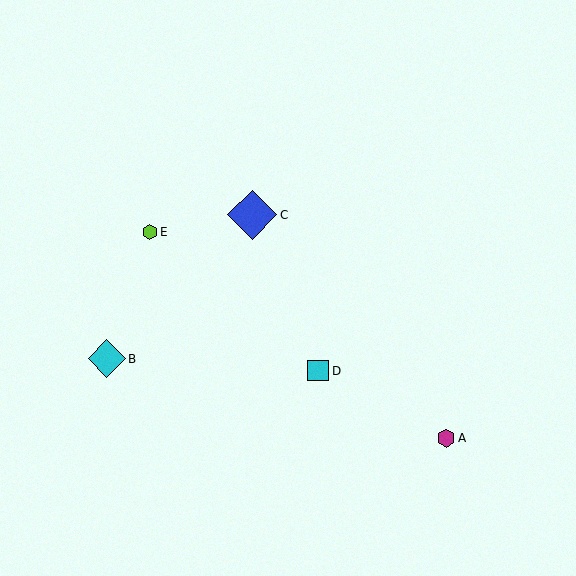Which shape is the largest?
The blue diamond (labeled C) is the largest.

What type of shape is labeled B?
Shape B is a cyan diamond.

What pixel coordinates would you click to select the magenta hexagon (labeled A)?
Click at (446, 438) to select the magenta hexagon A.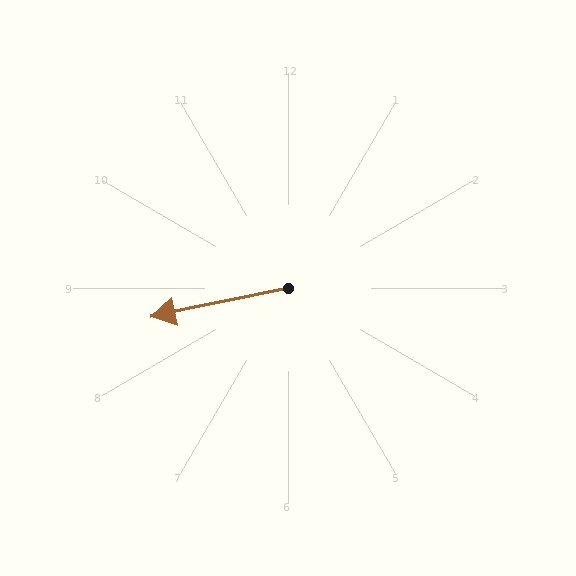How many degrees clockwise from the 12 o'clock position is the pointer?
Approximately 258 degrees.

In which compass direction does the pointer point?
West.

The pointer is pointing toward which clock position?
Roughly 9 o'clock.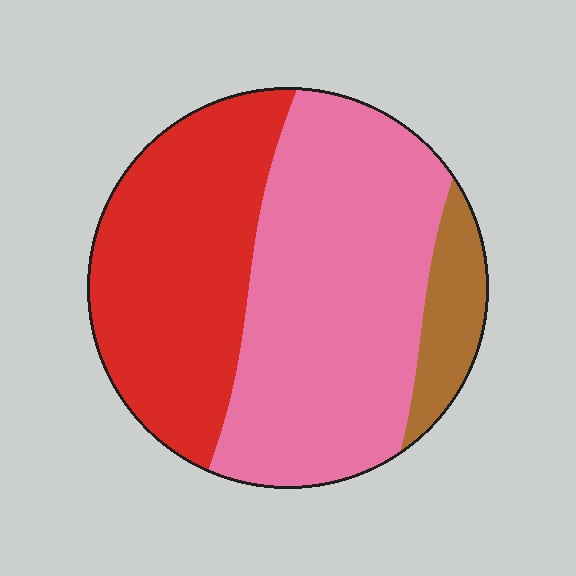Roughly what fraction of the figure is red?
Red takes up about three eighths (3/8) of the figure.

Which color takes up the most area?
Pink, at roughly 50%.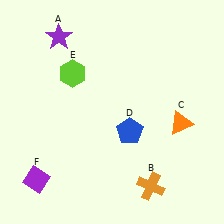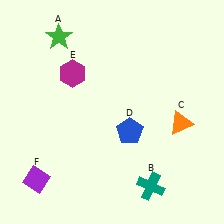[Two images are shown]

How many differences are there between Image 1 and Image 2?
There are 3 differences between the two images.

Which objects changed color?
A changed from purple to green. B changed from orange to teal. E changed from lime to magenta.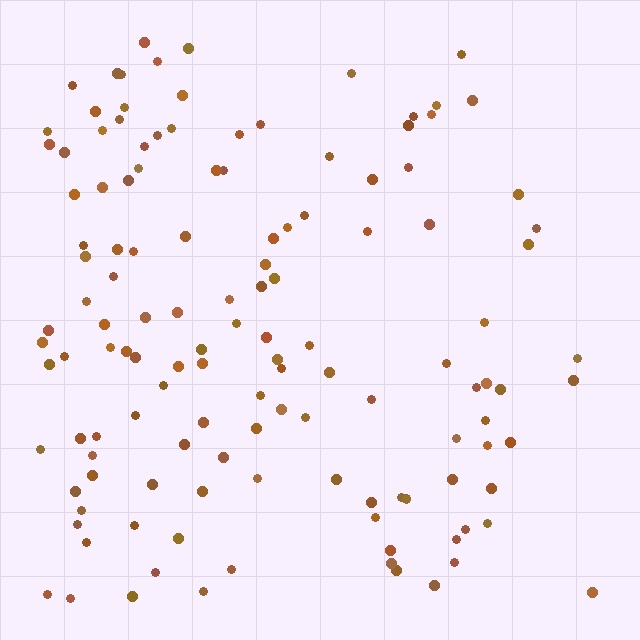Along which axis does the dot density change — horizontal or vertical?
Horizontal.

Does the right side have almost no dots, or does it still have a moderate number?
Still a moderate number, just noticeably fewer than the left.